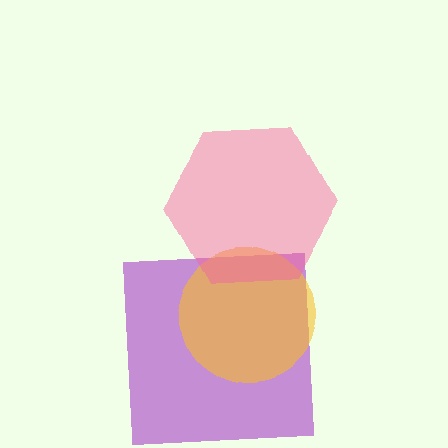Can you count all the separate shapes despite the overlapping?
Yes, there are 3 separate shapes.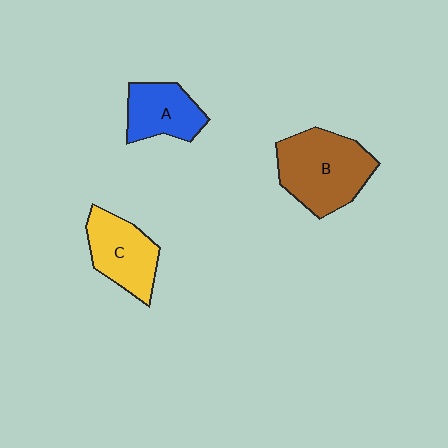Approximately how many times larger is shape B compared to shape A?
Approximately 1.6 times.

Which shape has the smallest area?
Shape A (blue).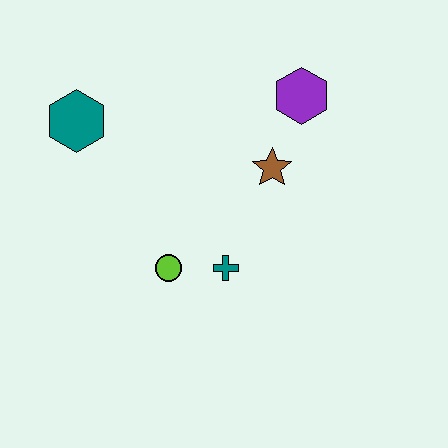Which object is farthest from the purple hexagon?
The teal hexagon is farthest from the purple hexagon.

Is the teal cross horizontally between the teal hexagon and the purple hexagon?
Yes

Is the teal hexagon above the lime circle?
Yes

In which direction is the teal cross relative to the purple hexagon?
The teal cross is below the purple hexagon.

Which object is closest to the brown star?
The purple hexagon is closest to the brown star.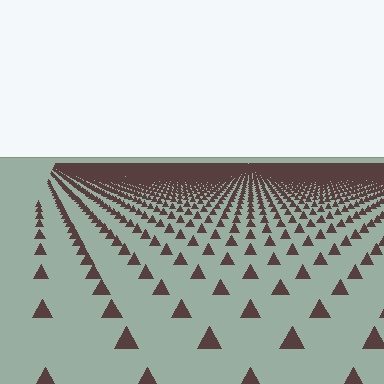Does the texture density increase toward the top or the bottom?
Density increases toward the top.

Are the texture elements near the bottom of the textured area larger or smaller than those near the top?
Larger. Near the bottom, elements are closer to the viewer and appear at a bigger on-screen size.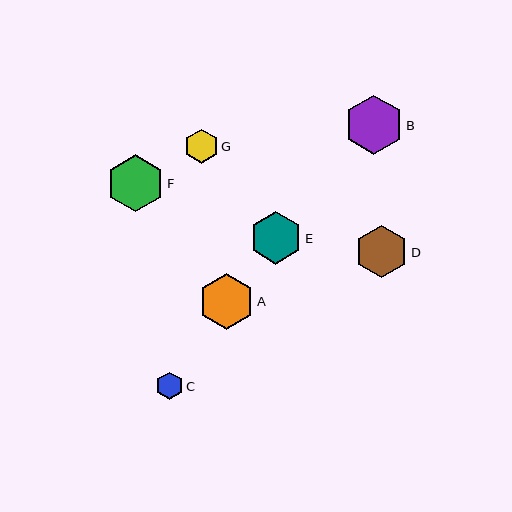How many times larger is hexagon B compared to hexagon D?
Hexagon B is approximately 1.1 times the size of hexagon D.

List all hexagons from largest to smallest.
From largest to smallest: B, F, A, D, E, G, C.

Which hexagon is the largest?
Hexagon B is the largest with a size of approximately 59 pixels.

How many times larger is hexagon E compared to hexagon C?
Hexagon E is approximately 2.0 times the size of hexagon C.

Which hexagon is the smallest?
Hexagon C is the smallest with a size of approximately 27 pixels.